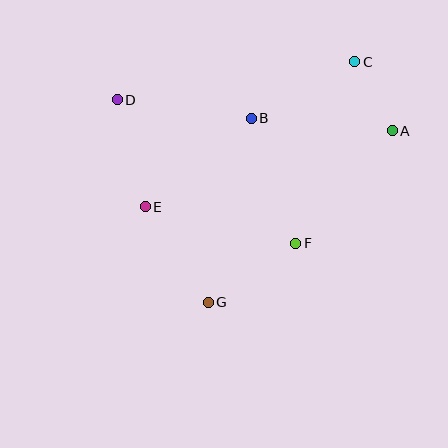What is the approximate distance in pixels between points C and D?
The distance between C and D is approximately 240 pixels.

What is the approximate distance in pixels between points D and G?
The distance between D and G is approximately 222 pixels.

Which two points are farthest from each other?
Points C and G are farthest from each other.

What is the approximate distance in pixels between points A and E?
The distance between A and E is approximately 259 pixels.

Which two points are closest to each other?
Points A and C are closest to each other.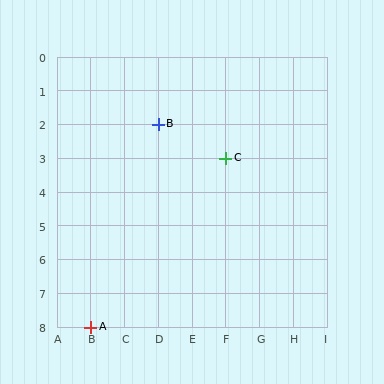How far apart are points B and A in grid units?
Points B and A are 2 columns and 6 rows apart (about 6.3 grid units diagonally).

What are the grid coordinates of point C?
Point C is at grid coordinates (F, 3).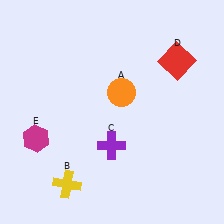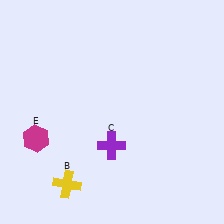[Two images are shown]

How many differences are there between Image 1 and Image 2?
There are 2 differences between the two images.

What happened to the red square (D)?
The red square (D) was removed in Image 2. It was in the top-right area of Image 1.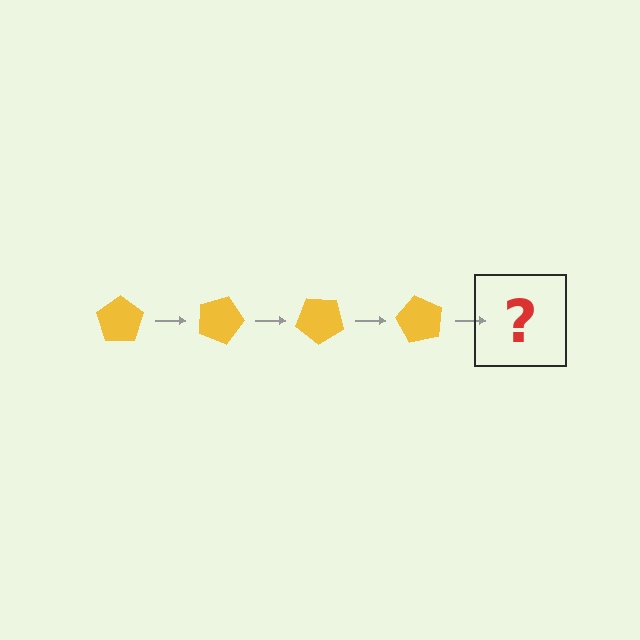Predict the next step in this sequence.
The next step is a yellow pentagon rotated 80 degrees.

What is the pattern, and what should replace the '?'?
The pattern is that the pentagon rotates 20 degrees each step. The '?' should be a yellow pentagon rotated 80 degrees.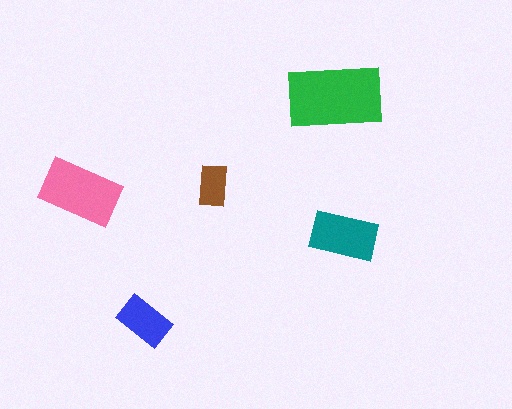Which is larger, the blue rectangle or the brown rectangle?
The blue one.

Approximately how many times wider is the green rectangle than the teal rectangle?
About 1.5 times wider.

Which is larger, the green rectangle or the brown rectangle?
The green one.